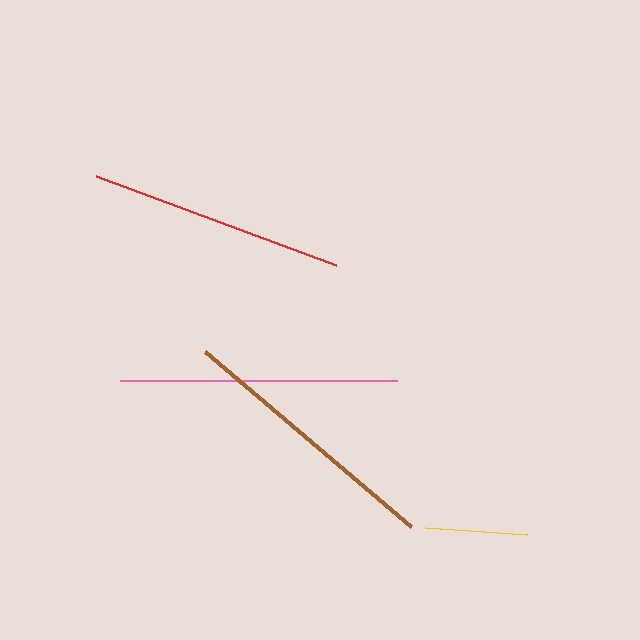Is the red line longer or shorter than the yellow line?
The red line is longer than the yellow line.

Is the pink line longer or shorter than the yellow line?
The pink line is longer than the yellow line.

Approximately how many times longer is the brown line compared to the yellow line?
The brown line is approximately 2.6 times the length of the yellow line.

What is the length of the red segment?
The red segment is approximately 256 pixels long.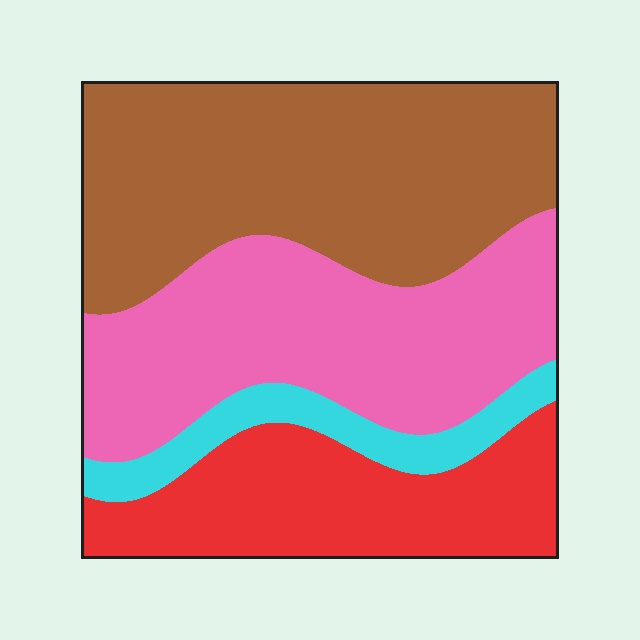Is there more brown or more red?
Brown.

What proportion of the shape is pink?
Pink covers roughly 30% of the shape.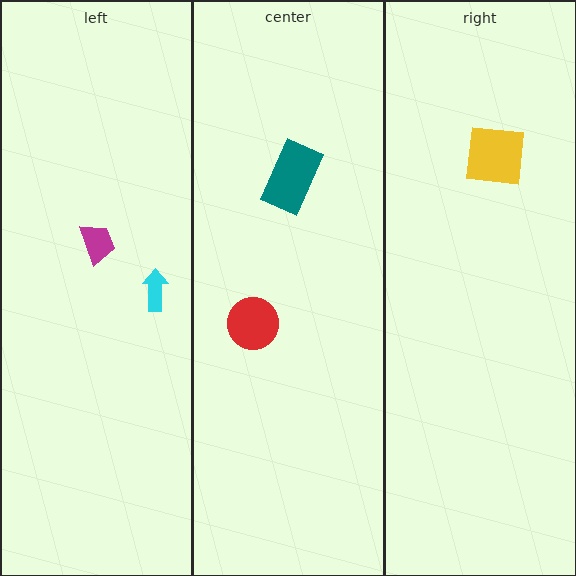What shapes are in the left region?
The magenta trapezoid, the cyan arrow.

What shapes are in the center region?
The teal rectangle, the red circle.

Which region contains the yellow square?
The right region.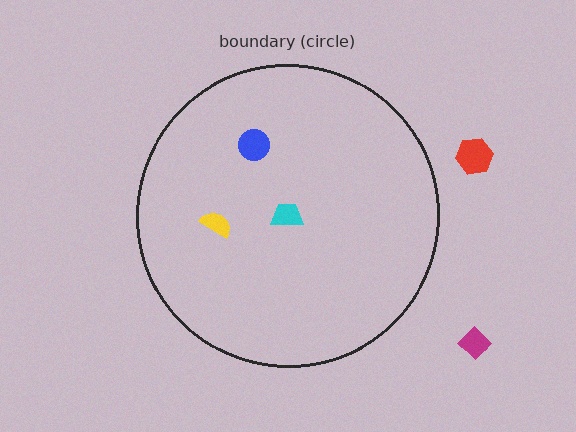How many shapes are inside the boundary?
3 inside, 2 outside.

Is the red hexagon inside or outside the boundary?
Outside.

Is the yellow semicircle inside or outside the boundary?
Inside.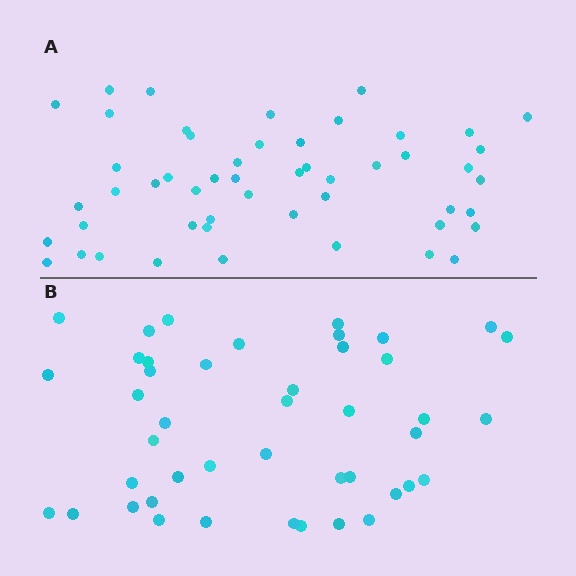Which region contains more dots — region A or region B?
Region A (the top region) has more dots.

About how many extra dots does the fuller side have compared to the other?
Region A has roughly 8 or so more dots than region B.